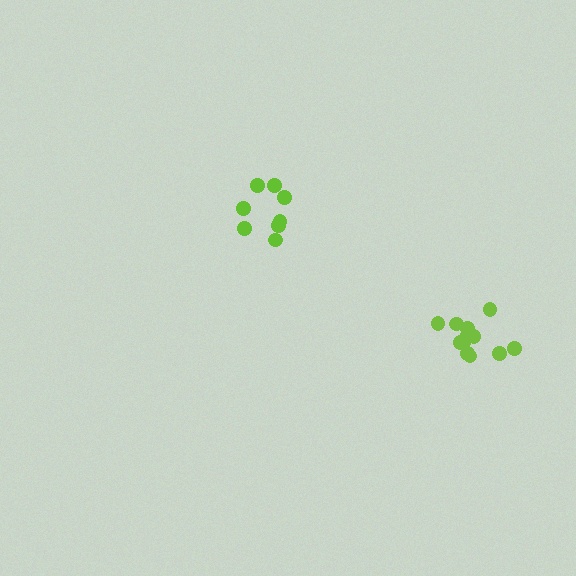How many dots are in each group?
Group 1: 8 dots, Group 2: 12 dots (20 total).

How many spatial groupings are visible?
There are 2 spatial groupings.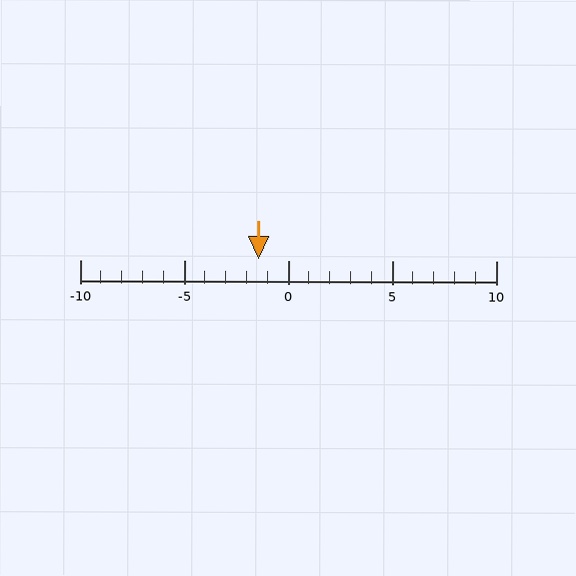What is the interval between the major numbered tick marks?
The major tick marks are spaced 5 units apart.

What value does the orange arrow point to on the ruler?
The orange arrow points to approximately -1.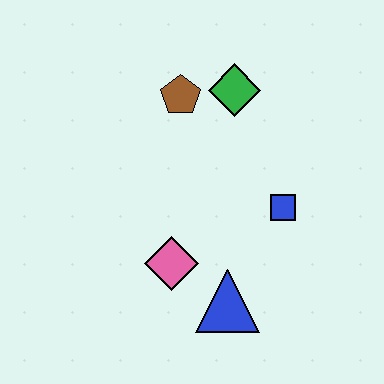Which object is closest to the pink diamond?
The blue triangle is closest to the pink diamond.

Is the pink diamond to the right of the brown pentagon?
No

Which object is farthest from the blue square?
The brown pentagon is farthest from the blue square.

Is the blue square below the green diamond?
Yes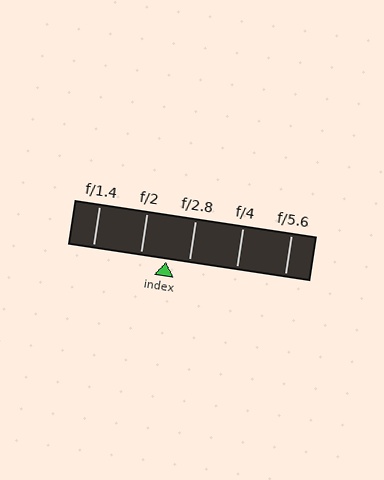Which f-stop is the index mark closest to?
The index mark is closest to f/2.8.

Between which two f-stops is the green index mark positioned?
The index mark is between f/2 and f/2.8.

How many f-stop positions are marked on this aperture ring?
There are 5 f-stop positions marked.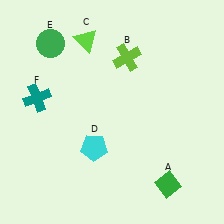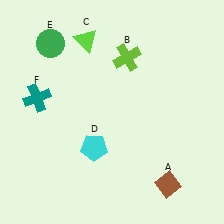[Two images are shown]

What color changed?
The diamond (A) changed from green in Image 1 to brown in Image 2.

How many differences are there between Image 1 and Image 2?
There is 1 difference between the two images.